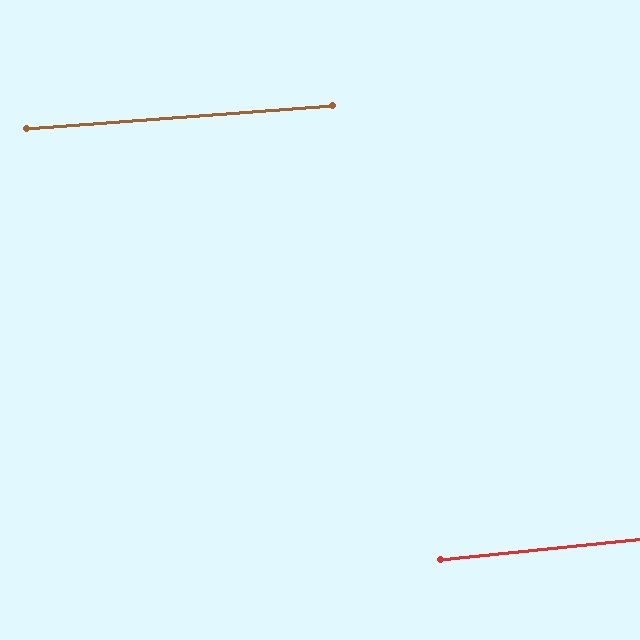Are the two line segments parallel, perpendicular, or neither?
Parallel — their directions differ by only 1.6°.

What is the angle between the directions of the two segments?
Approximately 2 degrees.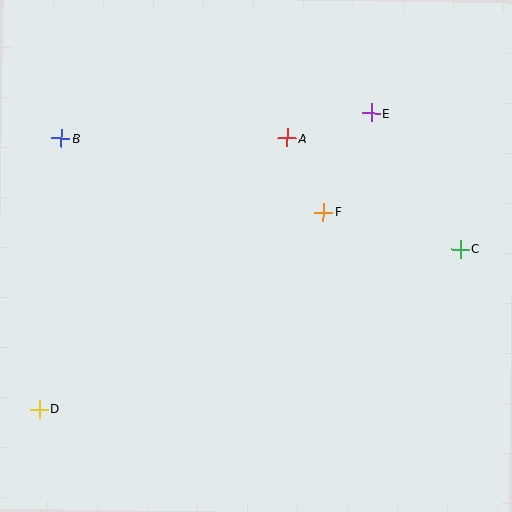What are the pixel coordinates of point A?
Point A is at (287, 138).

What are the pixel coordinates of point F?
Point F is at (324, 212).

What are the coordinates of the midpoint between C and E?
The midpoint between C and E is at (416, 181).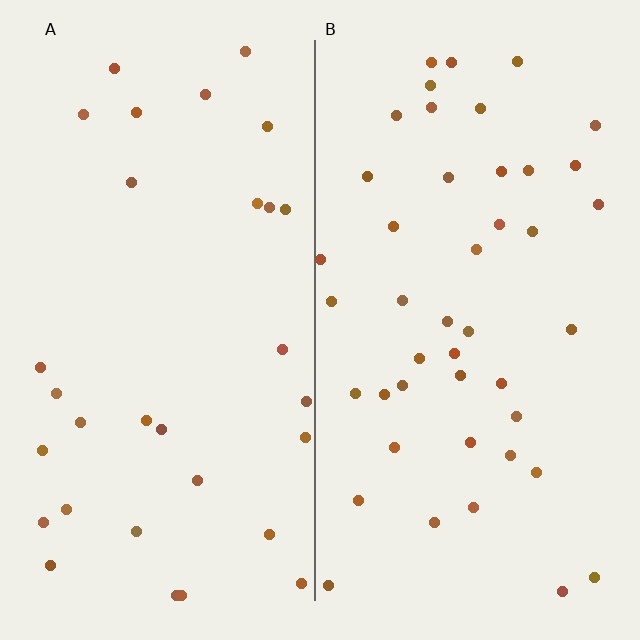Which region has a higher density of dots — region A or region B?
B (the right).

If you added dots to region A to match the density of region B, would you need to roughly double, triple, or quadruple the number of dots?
Approximately double.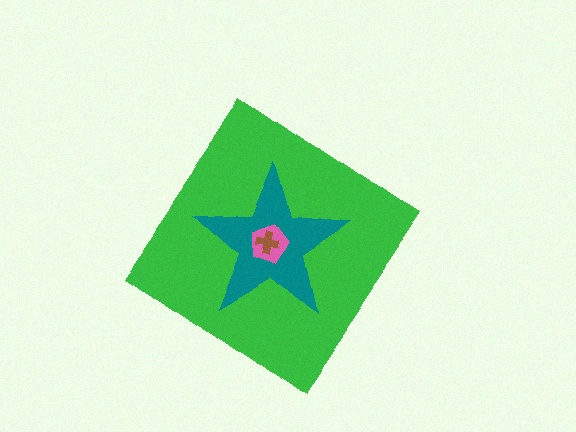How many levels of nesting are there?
4.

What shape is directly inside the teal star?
The pink pentagon.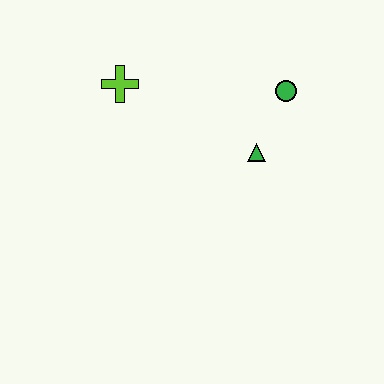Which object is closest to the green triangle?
The green circle is closest to the green triangle.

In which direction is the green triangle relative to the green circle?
The green triangle is below the green circle.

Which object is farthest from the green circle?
The lime cross is farthest from the green circle.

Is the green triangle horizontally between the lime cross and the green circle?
Yes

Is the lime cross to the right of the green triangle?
No